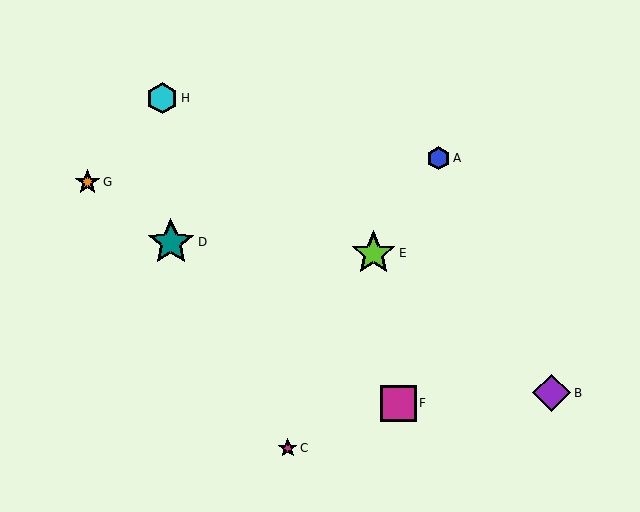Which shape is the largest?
The teal star (labeled D) is the largest.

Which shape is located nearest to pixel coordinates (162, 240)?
The teal star (labeled D) at (171, 242) is nearest to that location.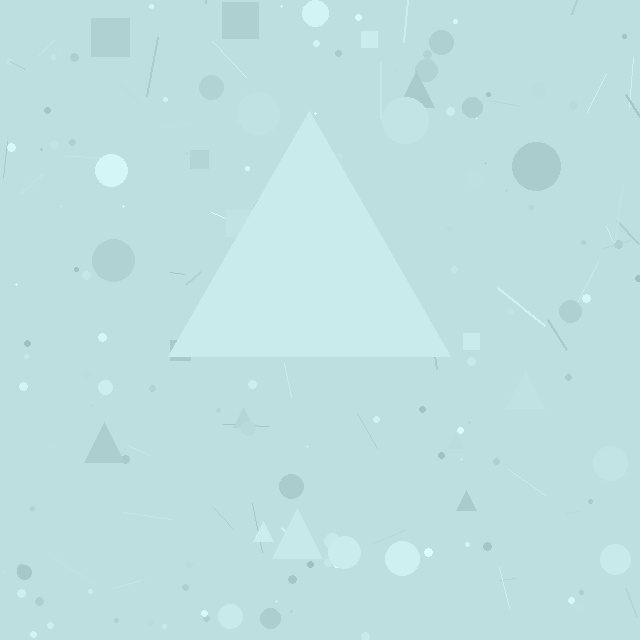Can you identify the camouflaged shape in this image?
The camouflaged shape is a triangle.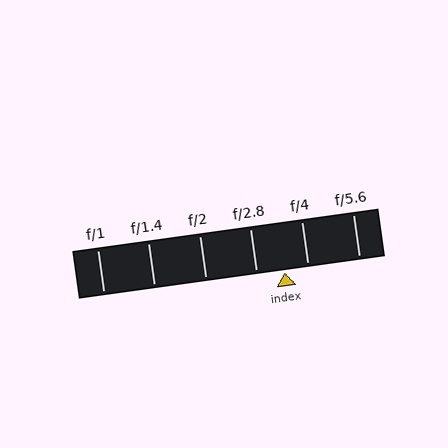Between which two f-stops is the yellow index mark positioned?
The index mark is between f/2.8 and f/4.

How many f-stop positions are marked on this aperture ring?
There are 6 f-stop positions marked.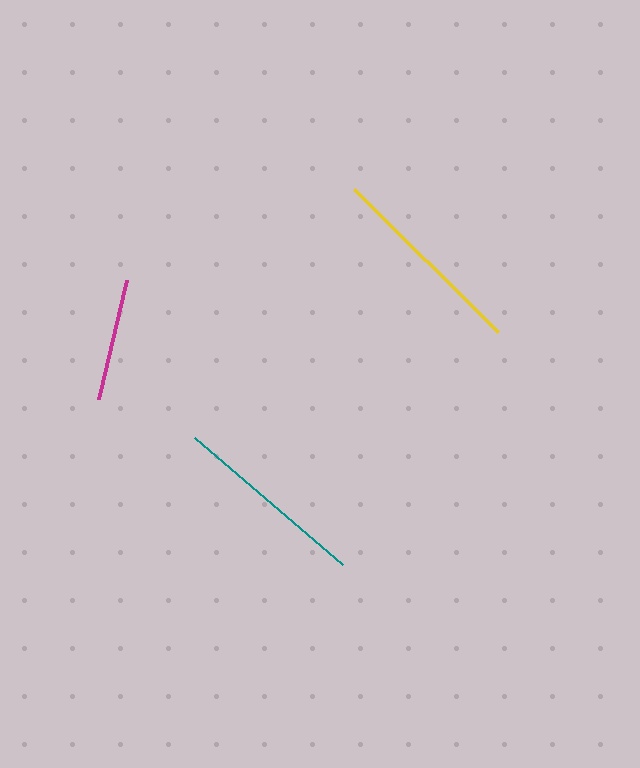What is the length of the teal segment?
The teal segment is approximately 195 pixels long.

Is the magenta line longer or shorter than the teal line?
The teal line is longer than the magenta line.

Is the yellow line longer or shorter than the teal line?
The yellow line is longer than the teal line.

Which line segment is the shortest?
The magenta line is the shortest at approximately 123 pixels.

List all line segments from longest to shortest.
From longest to shortest: yellow, teal, magenta.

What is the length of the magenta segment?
The magenta segment is approximately 123 pixels long.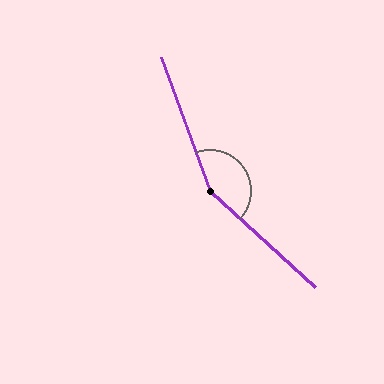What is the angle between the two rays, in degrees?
Approximately 153 degrees.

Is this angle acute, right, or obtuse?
It is obtuse.